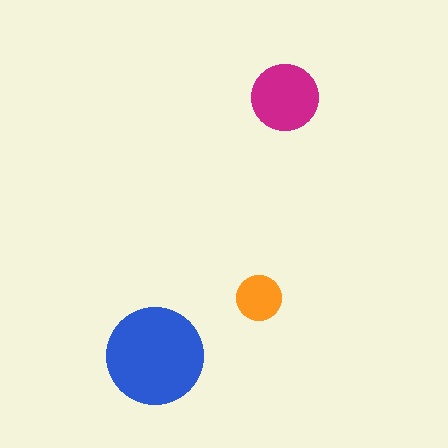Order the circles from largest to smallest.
the blue one, the magenta one, the orange one.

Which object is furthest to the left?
The blue circle is leftmost.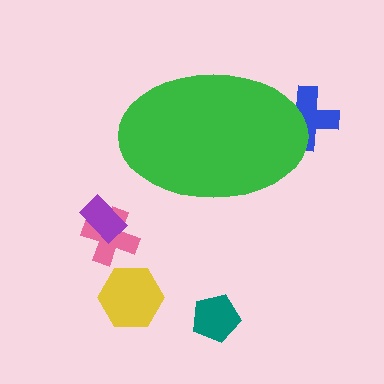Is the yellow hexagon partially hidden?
No, the yellow hexagon is fully visible.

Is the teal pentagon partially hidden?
No, the teal pentagon is fully visible.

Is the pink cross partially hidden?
No, the pink cross is fully visible.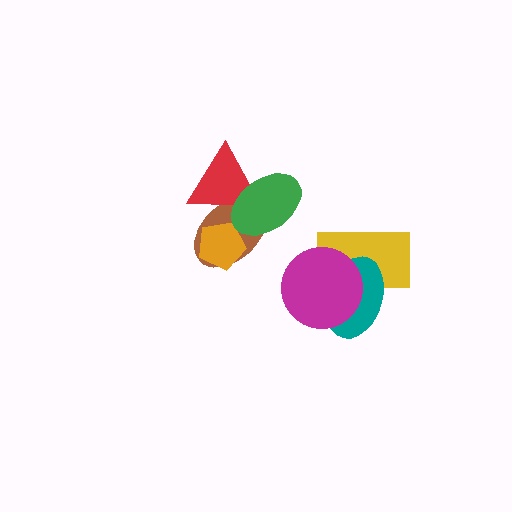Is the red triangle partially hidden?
Yes, it is partially covered by another shape.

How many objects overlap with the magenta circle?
2 objects overlap with the magenta circle.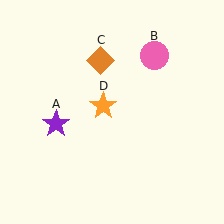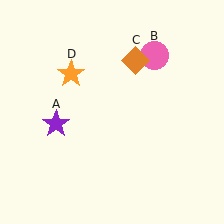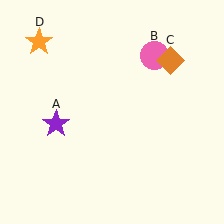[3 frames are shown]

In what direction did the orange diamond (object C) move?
The orange diamond (object C) moved right.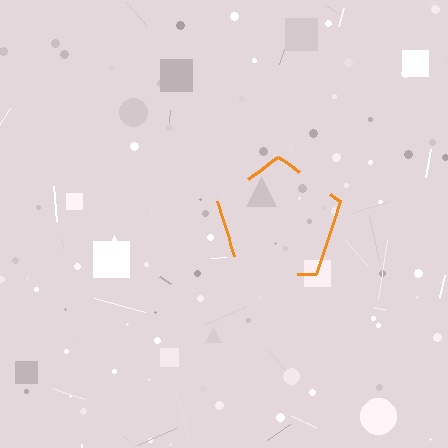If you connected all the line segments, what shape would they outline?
They would outline a pentagon.